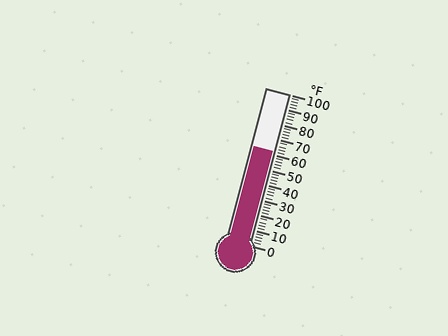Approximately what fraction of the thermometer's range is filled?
The thermometer is filled to approximately 60% of its range.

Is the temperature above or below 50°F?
The temperature is above 50°F.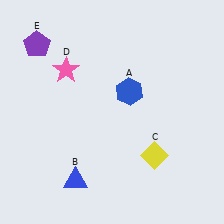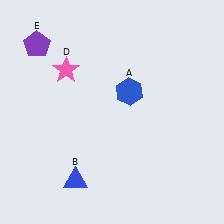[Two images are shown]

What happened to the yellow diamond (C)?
The yellow diamond (C) was removed in Image 2. It was in the bottom-right area of Image 1.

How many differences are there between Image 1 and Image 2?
There is 1 difference between the two images.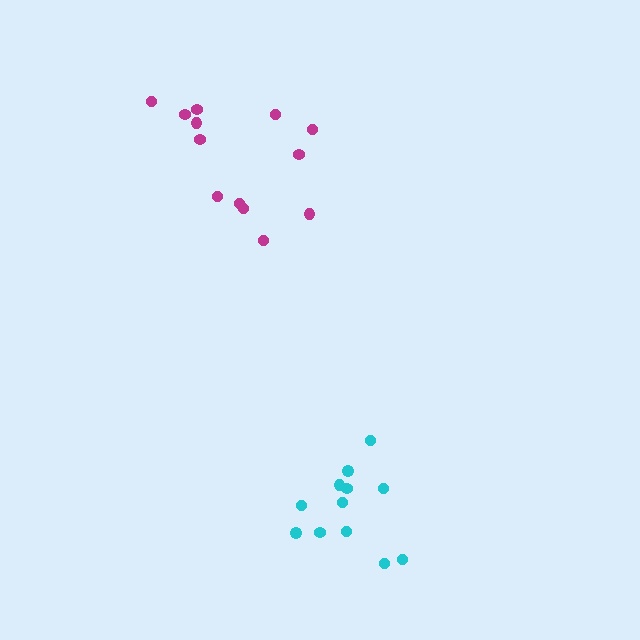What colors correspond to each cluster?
The clusters are colored: cyan, magenta.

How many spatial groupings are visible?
There are 2 spatial groupings.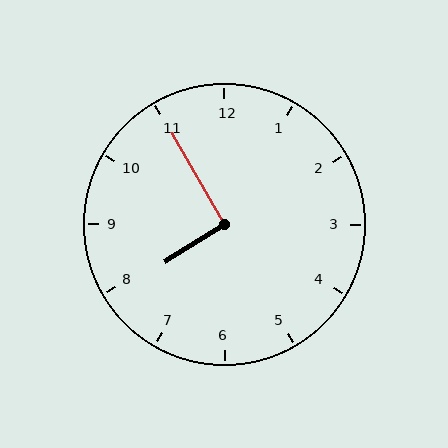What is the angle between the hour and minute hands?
Approximately 92 degrees.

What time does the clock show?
7:55.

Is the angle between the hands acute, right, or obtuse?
It is right.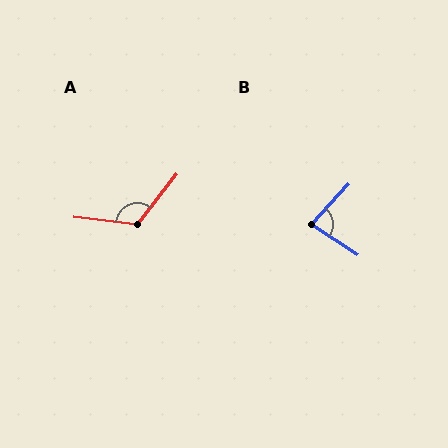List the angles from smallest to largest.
B (81°), A (121°).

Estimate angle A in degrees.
Approximately 121 degrees.